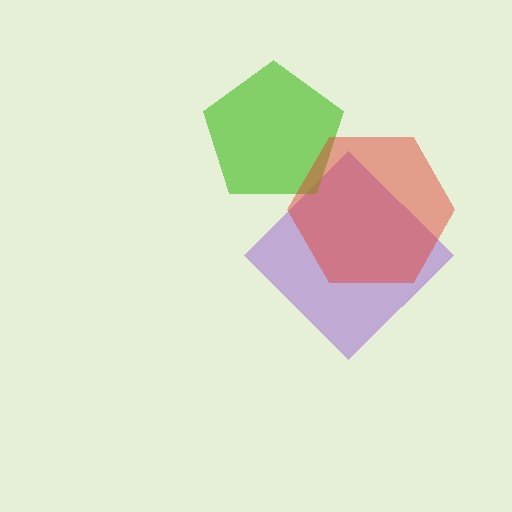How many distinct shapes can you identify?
There are 3 distinct shapes: a purple diamond, a lime pentagon, a red hexagon.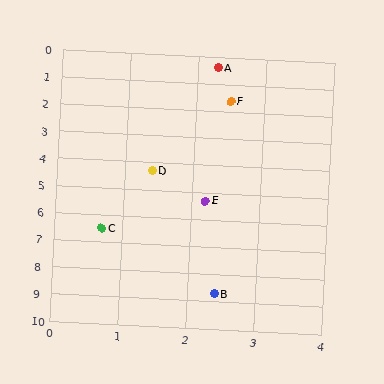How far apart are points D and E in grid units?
Points D and E are about 1.3 grid units apart.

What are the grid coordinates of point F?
Point F is at approximately (2.5, 1.6).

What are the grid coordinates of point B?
Point B is at approximately (2.4, 8.7).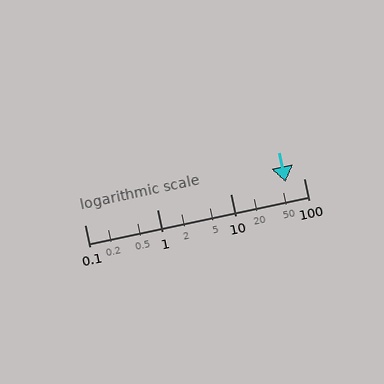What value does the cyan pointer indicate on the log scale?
The pointer indicates approximately 56.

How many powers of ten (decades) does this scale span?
The scale spans 3 decades, from 0.1 to 100.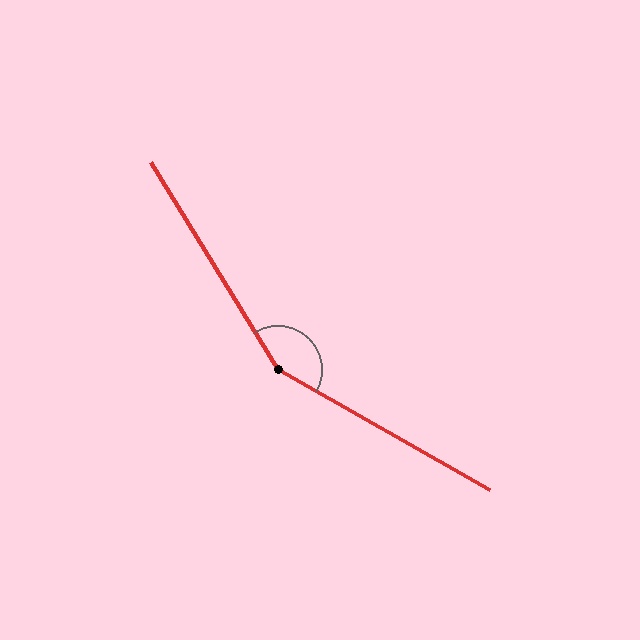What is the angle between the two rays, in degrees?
Approximately 151 degrees.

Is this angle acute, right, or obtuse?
It is obtuse.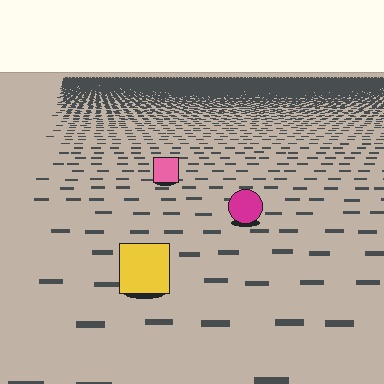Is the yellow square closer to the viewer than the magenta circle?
Yes. The yellow square is closer — you can tell from the texture gradient: the ground texture is coarser near it.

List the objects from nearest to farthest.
From nearest to farthest: the yellow square, the magenta circle, the pink square.